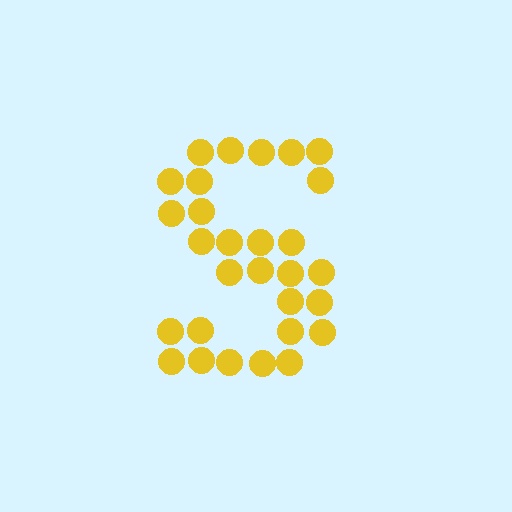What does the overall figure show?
The overall figure shows the letter S.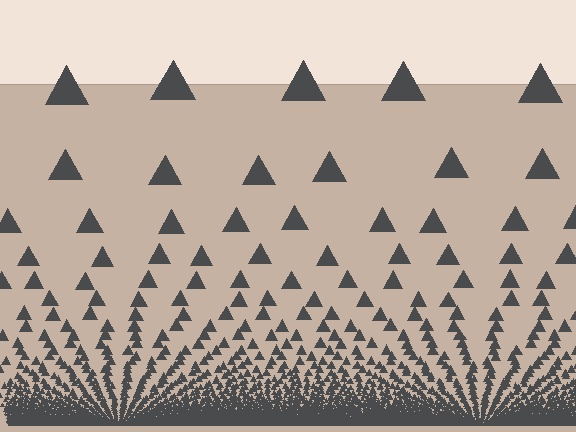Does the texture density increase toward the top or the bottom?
Density increases toward the bottom.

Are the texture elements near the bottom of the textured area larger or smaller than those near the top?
Smaller. The gradient is inverted — elements near the bottom are smaller and denser.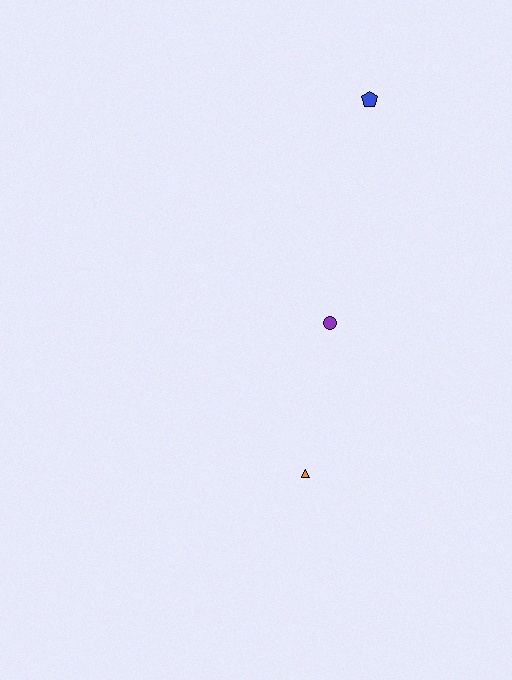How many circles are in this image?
There is 1 circle.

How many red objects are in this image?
There are no red objects.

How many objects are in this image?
There are 3 objects.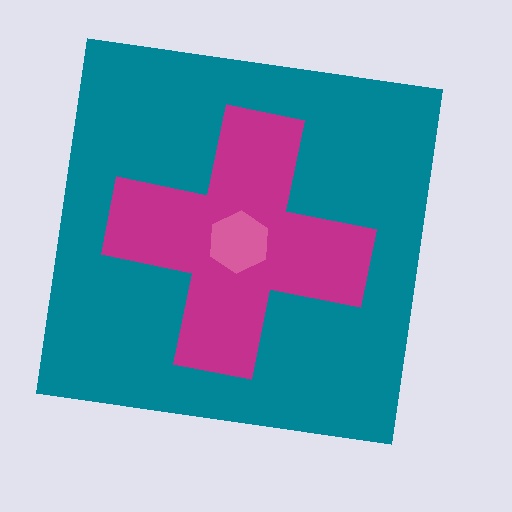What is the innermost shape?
The pink hexagon.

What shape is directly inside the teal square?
The magenta cross.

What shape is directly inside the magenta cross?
The pink hexagon.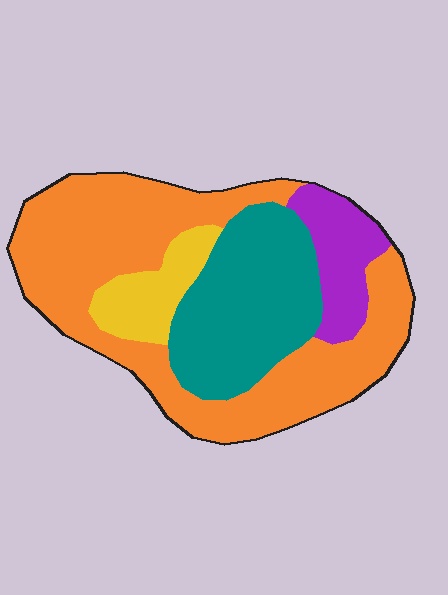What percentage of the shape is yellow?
Yellow covers around 10% of the shape.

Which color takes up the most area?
Orange, at roughly 55%.